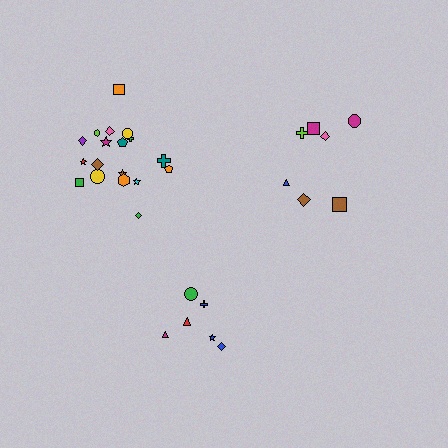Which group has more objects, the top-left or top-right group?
The top-left group.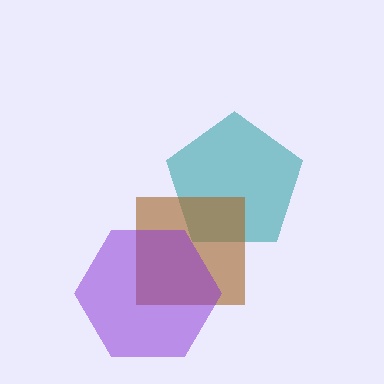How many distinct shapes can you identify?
There are 3 distinct shapes: a teal pentagon, a brown square, a purple hexagon.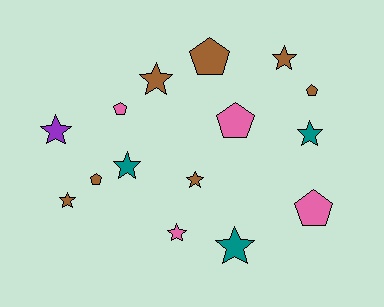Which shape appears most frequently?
Star, with 9 objects.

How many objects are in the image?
There are 15 objects.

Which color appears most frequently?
Brown, with 7 objects.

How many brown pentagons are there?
There are 3 brown pentagons.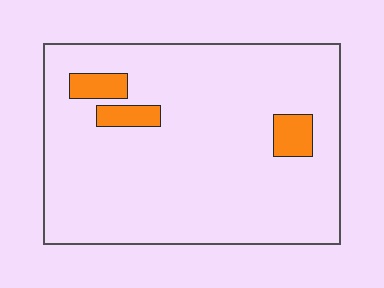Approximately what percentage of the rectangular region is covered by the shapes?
Approximately 10%.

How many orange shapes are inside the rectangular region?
3.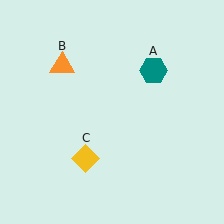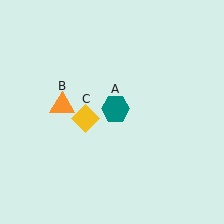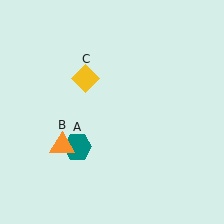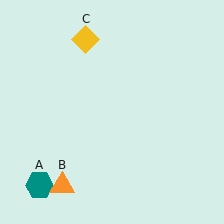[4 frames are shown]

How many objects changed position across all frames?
3 objects changed position: teal hexagon (object A), orange triangle (object B), yellow diamond (object C).